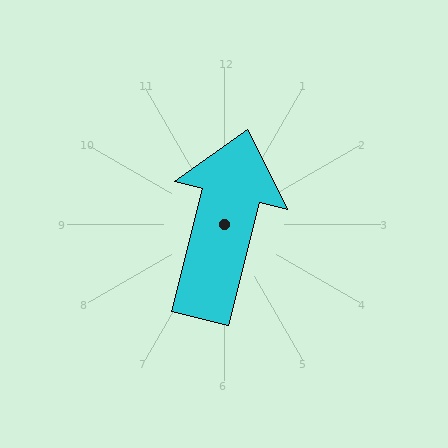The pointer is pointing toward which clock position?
Roughly 12 o'clock.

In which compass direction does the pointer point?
North.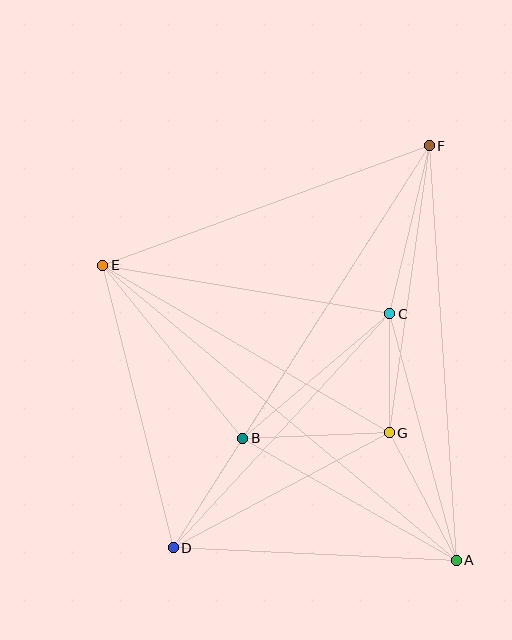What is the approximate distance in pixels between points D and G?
The distance between D and G is approximately 244 pixels.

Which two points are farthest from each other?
Points D and F are farthest from each other.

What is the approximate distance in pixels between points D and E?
The distance between D and E is approximately 291 pixels.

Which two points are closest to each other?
Points C and G are closest to each other.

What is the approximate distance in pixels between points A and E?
The distance between A and E is approximately 460 pixels.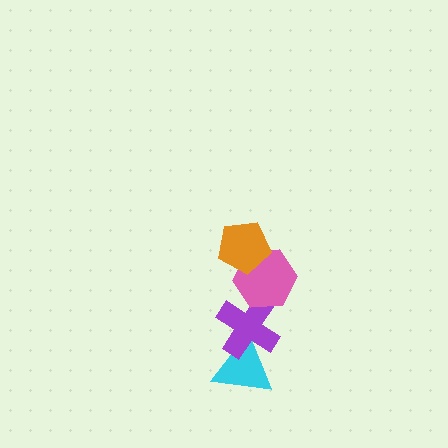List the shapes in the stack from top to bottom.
From top to bottom: the orange pentagon, the pink hexagon, the purple cross, the cyan triangle.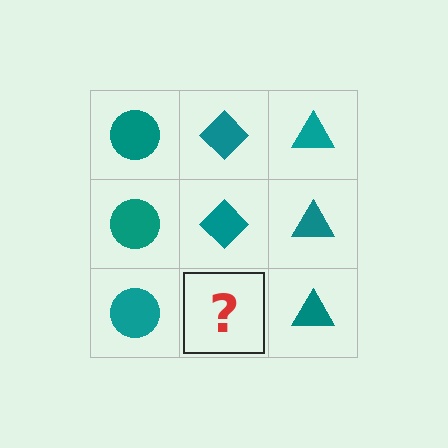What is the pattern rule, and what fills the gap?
The rule is that each column has a consistent shape. The gap should be filled with a teal diamond.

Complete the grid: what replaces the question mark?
The question mark should be replaced with a teal diamond.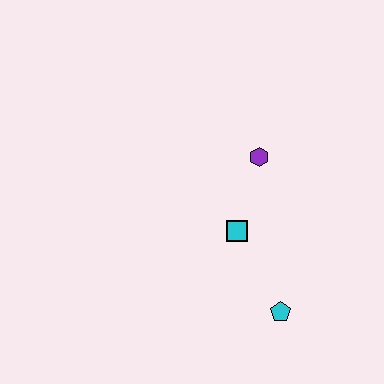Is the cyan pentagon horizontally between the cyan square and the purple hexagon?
No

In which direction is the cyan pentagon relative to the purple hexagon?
The cyan pentagon is below the purple hexagon.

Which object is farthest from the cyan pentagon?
The purple hexagon is farthest from the cyan pentagon.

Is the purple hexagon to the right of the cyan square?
Yes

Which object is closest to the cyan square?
The purple hexagon is closest to the cyan square.